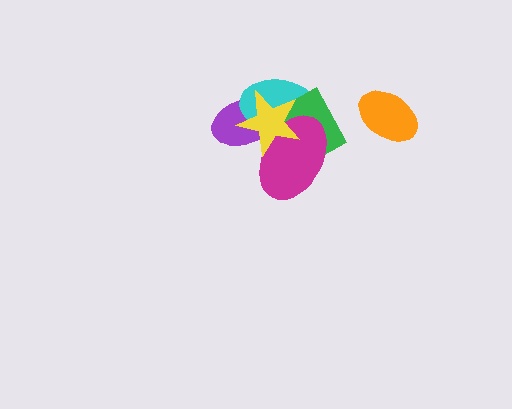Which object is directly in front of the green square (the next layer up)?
The magenta ellipse is directly in front of the green square.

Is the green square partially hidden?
Yes, it is partially covered by another shape.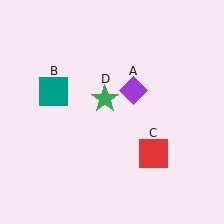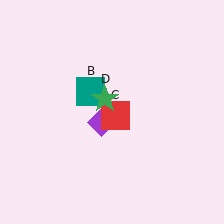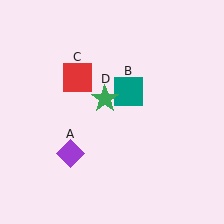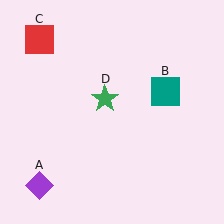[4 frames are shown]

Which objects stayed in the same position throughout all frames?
Green star (object D) remained stationary.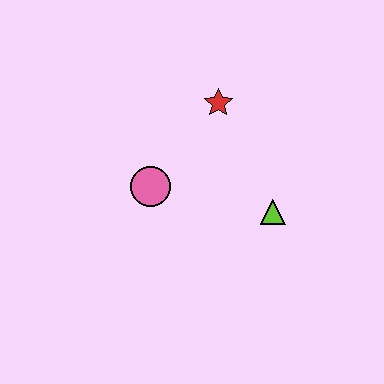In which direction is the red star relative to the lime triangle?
The red star is above the lime triangle.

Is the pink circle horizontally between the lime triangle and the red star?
No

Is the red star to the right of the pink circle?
Yes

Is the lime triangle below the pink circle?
Yes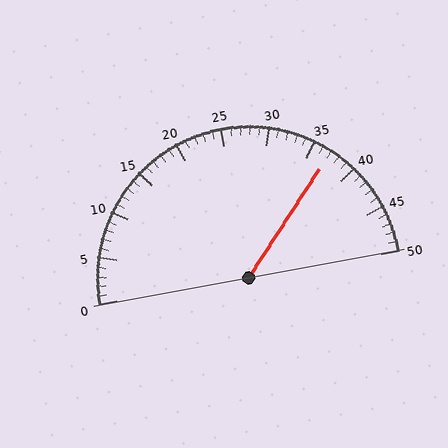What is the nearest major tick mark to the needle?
The nearest major tick mark is 35.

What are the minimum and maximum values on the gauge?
The gauge ranges from 0 to 50.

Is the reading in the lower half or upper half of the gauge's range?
The reading is in the upper half of the range (0 to 50).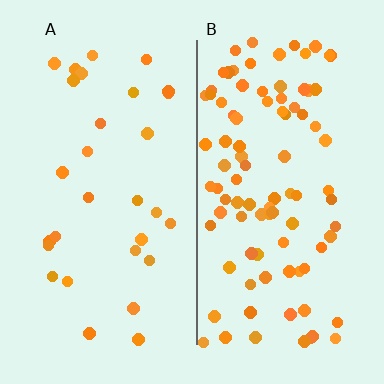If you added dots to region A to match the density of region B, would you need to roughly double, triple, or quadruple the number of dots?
Approximately triple.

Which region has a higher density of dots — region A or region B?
B (the right).